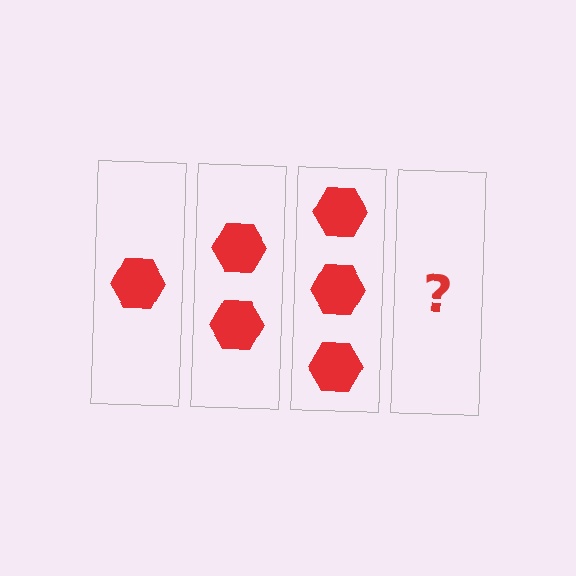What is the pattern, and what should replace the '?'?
The pattern is that each step adds one more hexagon. The '?' should be 4 hexagons.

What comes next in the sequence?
The next element should be 4 hexagons.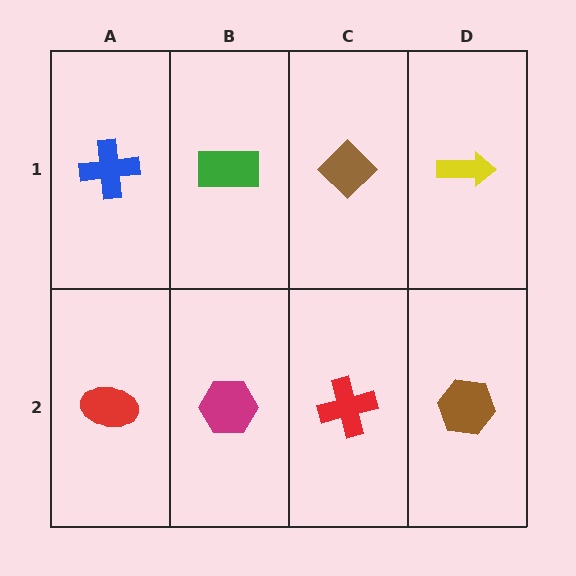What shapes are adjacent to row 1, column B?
A magenta hexagon (row 2, column B), a blue cross (row 1, column A), a brown diamond (row 1, column C).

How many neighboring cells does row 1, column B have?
3.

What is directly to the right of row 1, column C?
A yellow arrow.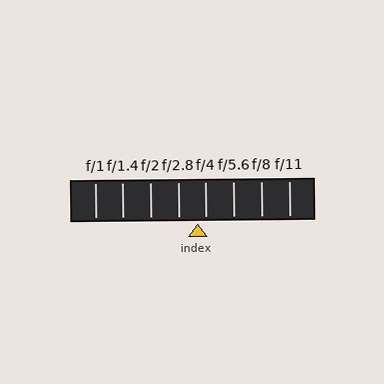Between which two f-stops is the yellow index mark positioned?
The index mark is between f/2.8 and f/4.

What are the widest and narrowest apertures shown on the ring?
The widest aperture shown is f/1 and the narrowest is f/11.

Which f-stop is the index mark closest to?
The index mark is closest to f/4.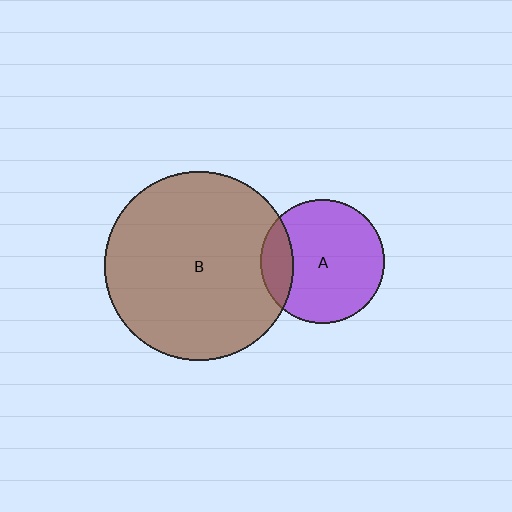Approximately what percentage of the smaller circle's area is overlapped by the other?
Approximately 15%.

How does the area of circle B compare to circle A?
Approximately 2.3 times.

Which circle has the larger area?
Circle B (brown).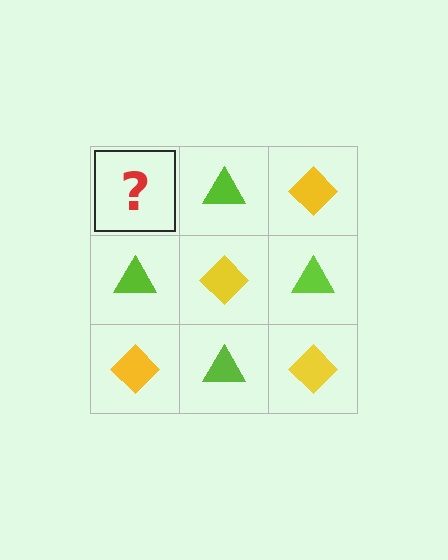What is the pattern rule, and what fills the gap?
The rule is that it alternates yellow diamond and lime triangle in a checkerboard pattern. The gap should be filled with a yellow diamond.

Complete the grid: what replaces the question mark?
The question mark should be replaced with a yellow diamond.